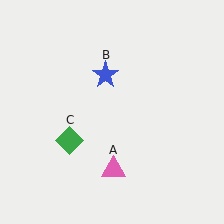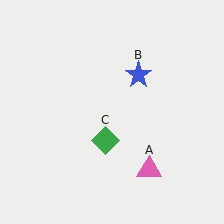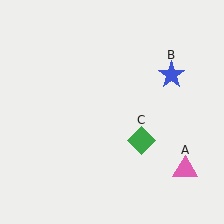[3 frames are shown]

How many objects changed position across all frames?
3 objects changed position: pink triangle (object A), blue star (object B), green diamond (object C).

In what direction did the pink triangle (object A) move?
The pink triangle (object A) moved right.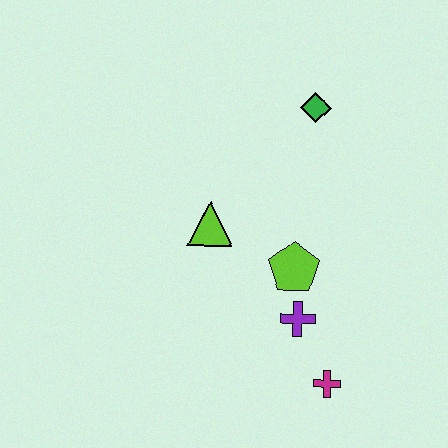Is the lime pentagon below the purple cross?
No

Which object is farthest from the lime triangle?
The magenta cross is farthest from the lime triangle.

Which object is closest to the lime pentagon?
The purple cross is closest to the lime pentagon.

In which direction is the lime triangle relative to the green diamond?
The lime triangle is below the green diamond.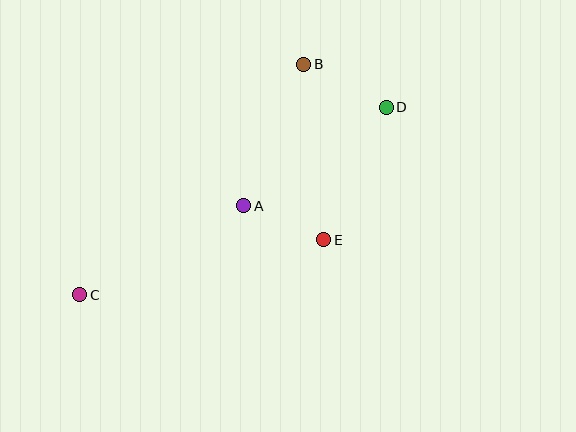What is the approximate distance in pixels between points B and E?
The distance between B and E is approximately 177 pixels.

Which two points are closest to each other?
Points A and E are closest to each other.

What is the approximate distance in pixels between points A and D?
The distance between A and D is approximately 173 pixels.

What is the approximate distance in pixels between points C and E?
The distance between C and E is approximately 250 pixels.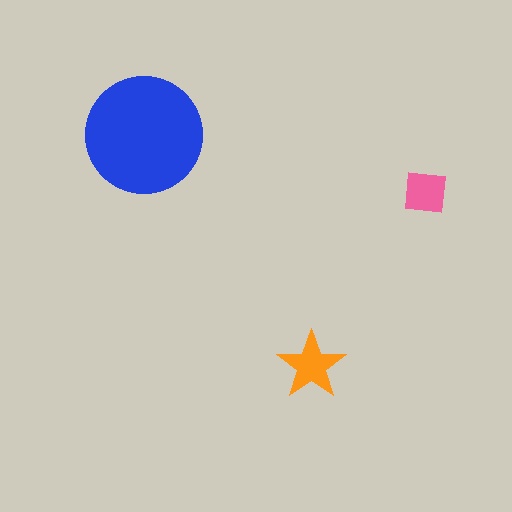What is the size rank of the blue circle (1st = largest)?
1st.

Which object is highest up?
The blue circle is topmost.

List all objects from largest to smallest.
The blue circle, the orange star, the pink square.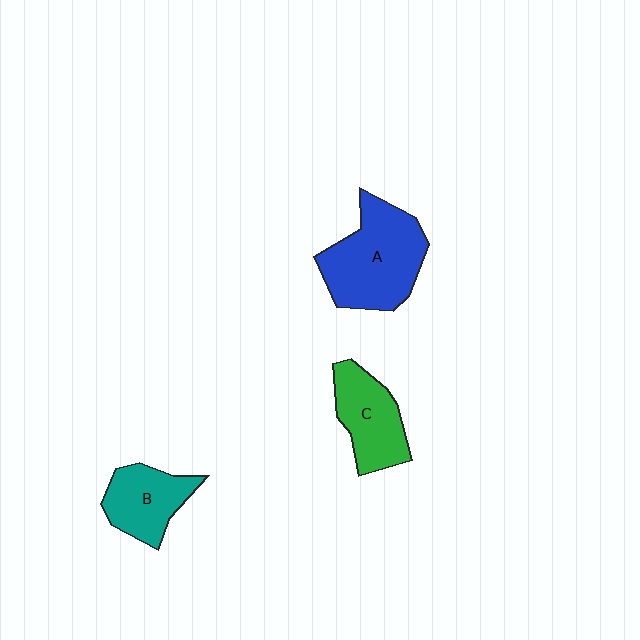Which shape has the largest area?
Shape A (blue).